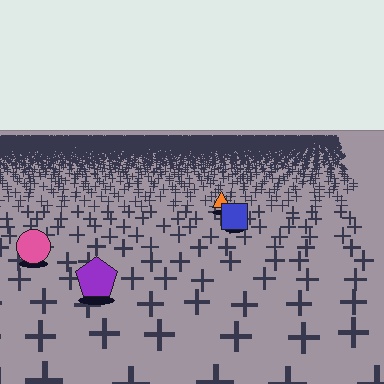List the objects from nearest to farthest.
From nearest to farthest: the purple pentagon, the pink circle, the blue square, the orange triangle.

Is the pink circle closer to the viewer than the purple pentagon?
No. The purple pentagon is closer — you can tell from the texture gradient: the ground texture is coarser near it.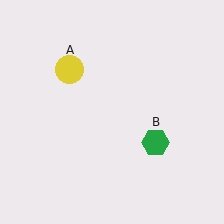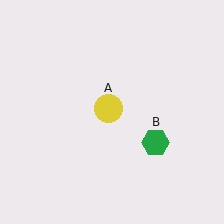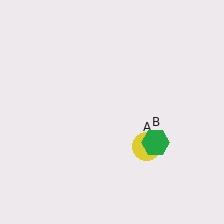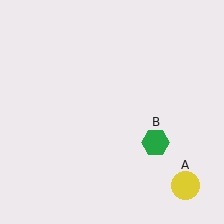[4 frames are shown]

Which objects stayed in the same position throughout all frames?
Green hexagon (object B) remained stationary.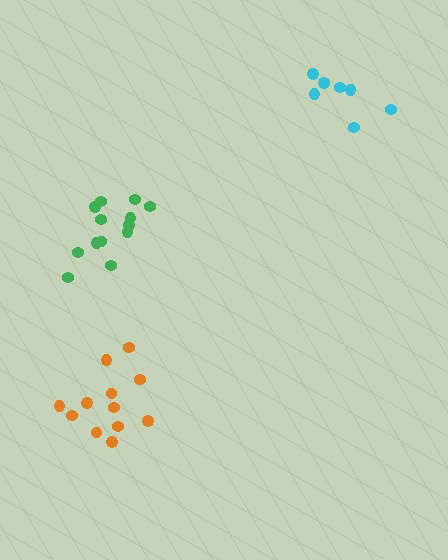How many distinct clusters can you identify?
There are 3 distinct clusters.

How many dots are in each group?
Group 1: 13 dots, Group 2: 12 dots, Group 3: 7 dots (32 total).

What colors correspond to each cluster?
The clusters are colored: green, orange, cyan.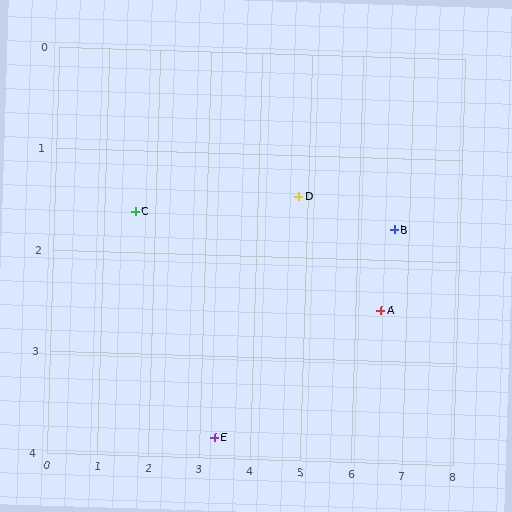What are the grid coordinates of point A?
Point A is at approximately (6.5, 2.5).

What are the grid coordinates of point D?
Point D is at approximately (4.8, 1.4).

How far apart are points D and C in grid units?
Points D and C are about 3.2 grid units apart.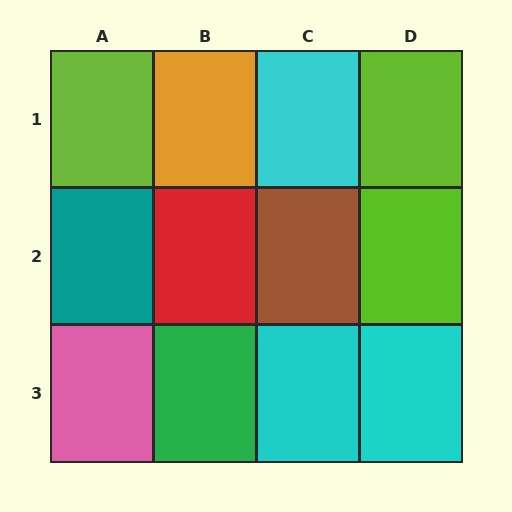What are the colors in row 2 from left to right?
Teal, red, brown, lime.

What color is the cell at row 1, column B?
Orange.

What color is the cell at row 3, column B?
Green.